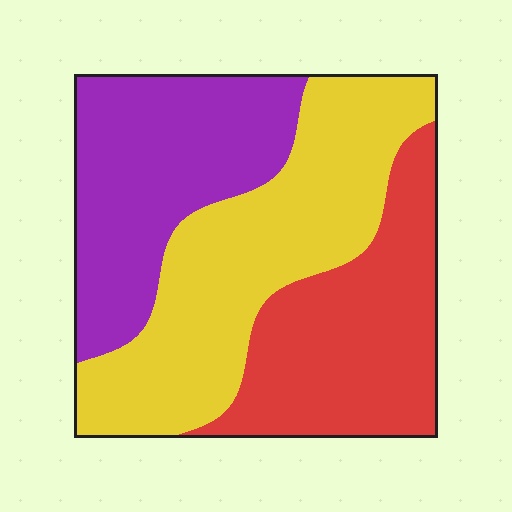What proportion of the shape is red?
Red covers around 30% of the shape.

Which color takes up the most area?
Yellow, at roughly 40%.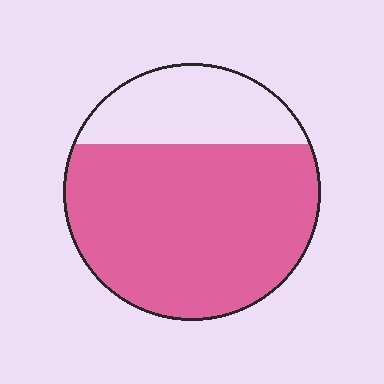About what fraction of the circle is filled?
About three quarters (3/4).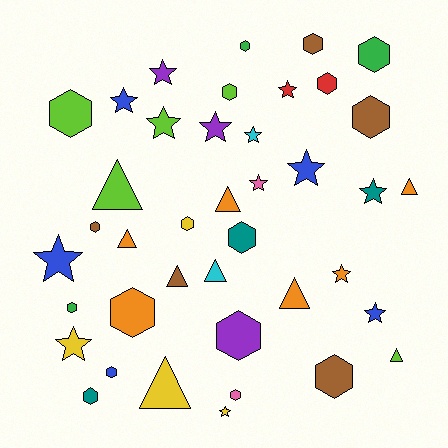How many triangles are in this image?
There are 9 triangles.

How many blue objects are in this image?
There are 5 blue objects.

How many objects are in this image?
There are 40 objects.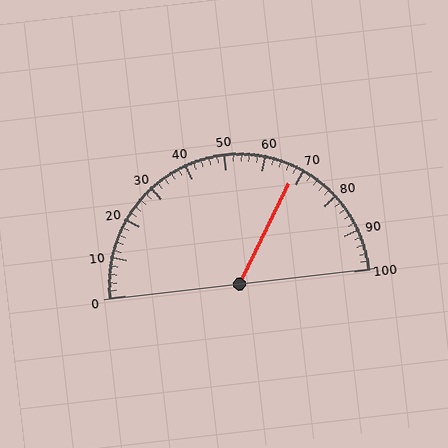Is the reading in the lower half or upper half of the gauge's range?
The reading is in the upper half of the range (0 to 100).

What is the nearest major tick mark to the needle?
The nearest major tick mark is 70.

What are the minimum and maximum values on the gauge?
The gauge ranges from 0 to 100.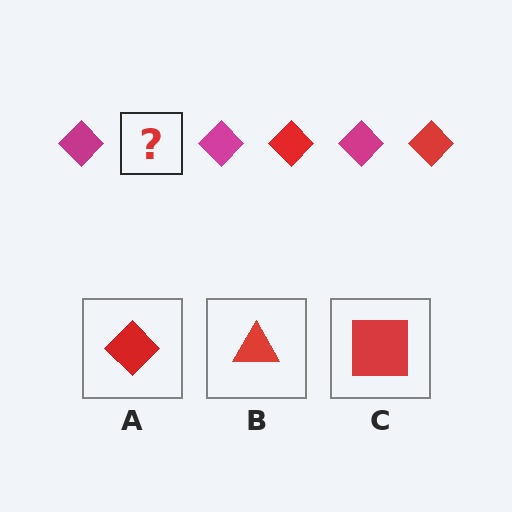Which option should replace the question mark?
Option A.